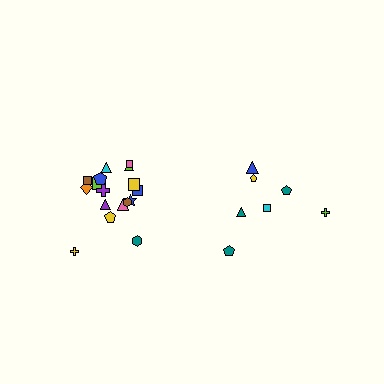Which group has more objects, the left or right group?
The left group.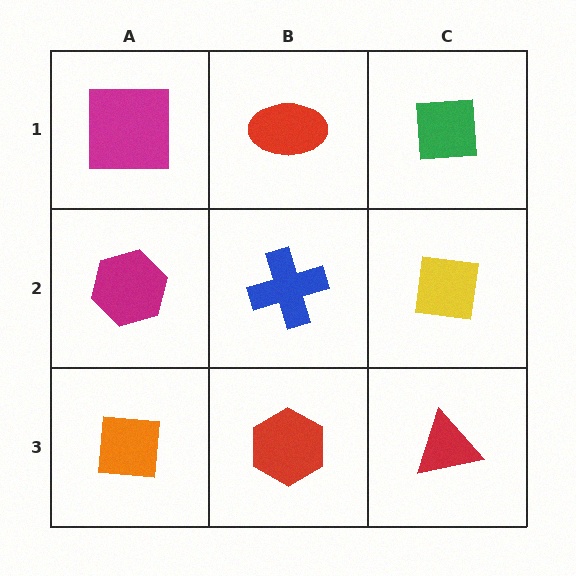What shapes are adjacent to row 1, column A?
A magenta hexagon (row 2, column A), a red ellipse (row 1, column B).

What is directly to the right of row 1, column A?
A red ellipse.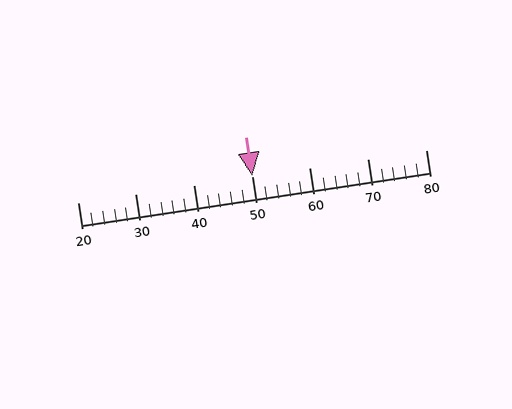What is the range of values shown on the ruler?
The ruler shows values from 20 to 80.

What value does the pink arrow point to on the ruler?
The pink arrow points to approximately 50.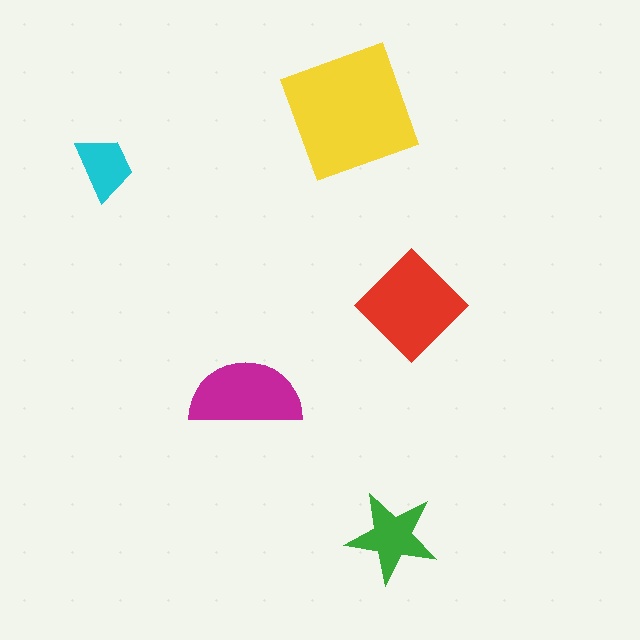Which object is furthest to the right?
The red diamond is rightmost.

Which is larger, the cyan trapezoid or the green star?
The green star.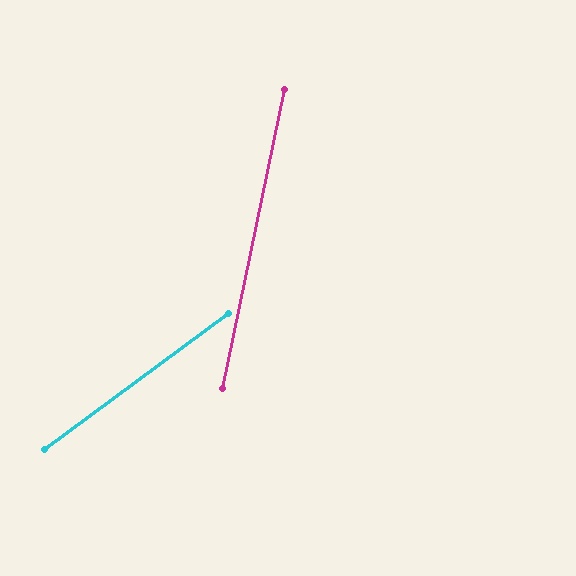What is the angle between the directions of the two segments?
Approximately 42 degrees.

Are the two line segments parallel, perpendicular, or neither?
Neither parallel nor perpendicular — they differ by about 42°.